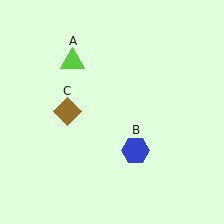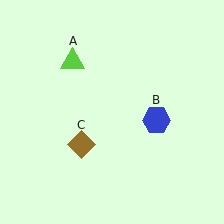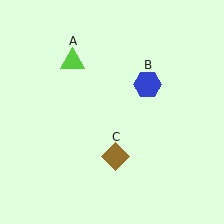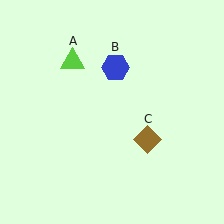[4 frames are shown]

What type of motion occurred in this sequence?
The blue hexagon (object B), brown diamond (object C) rotated counterclockwise around the center of the scene.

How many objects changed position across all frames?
2 objects changed position: blue hexagon (object B), brown diamond (object C).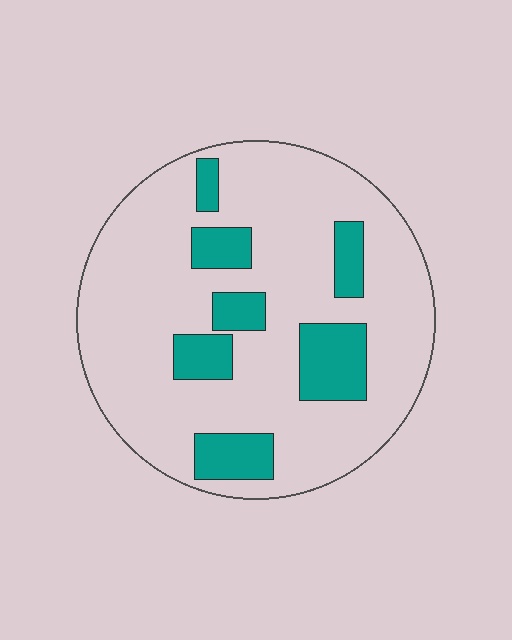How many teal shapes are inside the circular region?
7.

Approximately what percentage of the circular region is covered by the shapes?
Approximately 20%.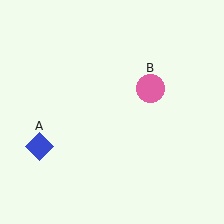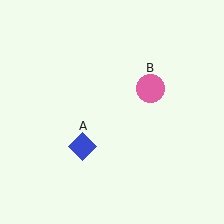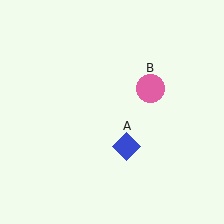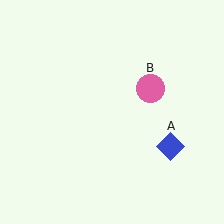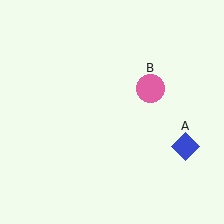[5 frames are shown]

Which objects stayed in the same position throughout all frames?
Pink circle (object B) remained stationary.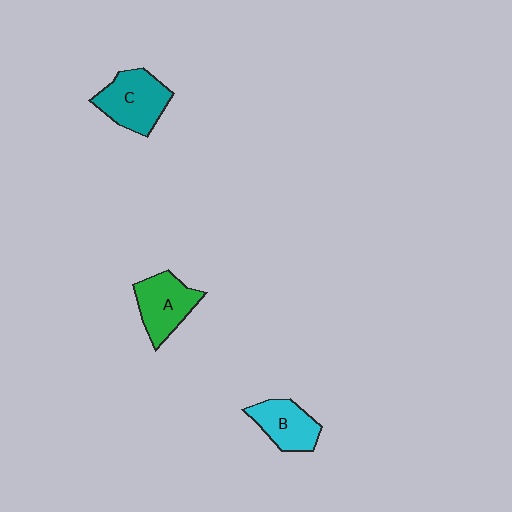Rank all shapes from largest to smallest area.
From largest to smallest: C (teal), A (green), B (cyan).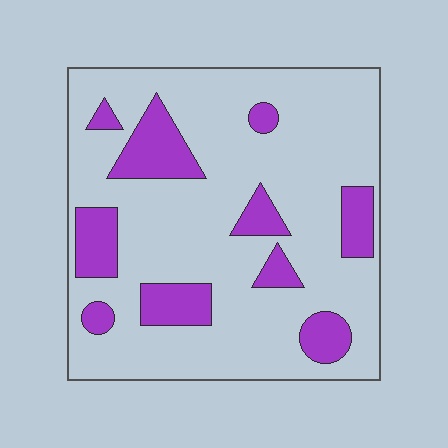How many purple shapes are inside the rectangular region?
10.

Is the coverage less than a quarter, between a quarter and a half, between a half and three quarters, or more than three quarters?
Less than a quarter.